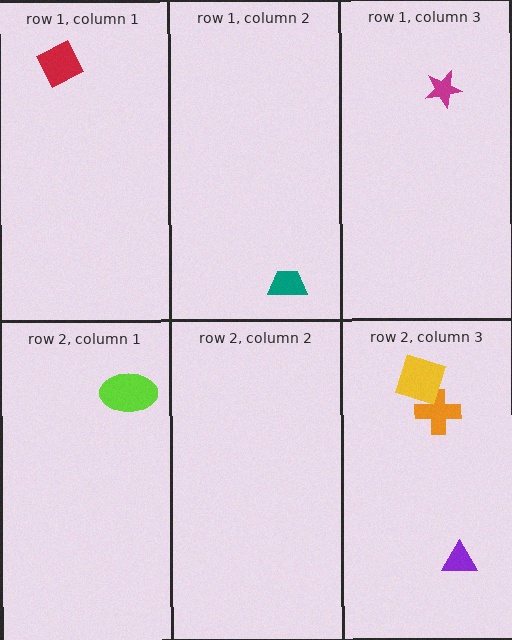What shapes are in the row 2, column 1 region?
The lime ellipse.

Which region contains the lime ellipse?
The row 2, column 1 region.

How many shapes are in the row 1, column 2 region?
1.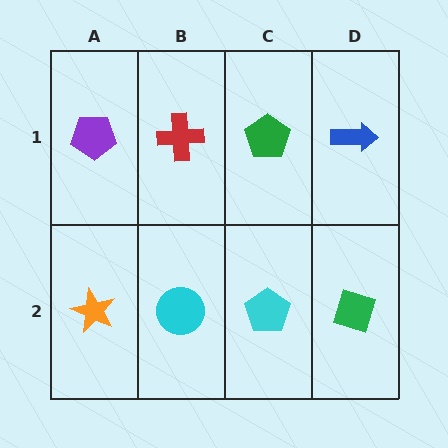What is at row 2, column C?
A cyan pentagon.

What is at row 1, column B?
A red cross.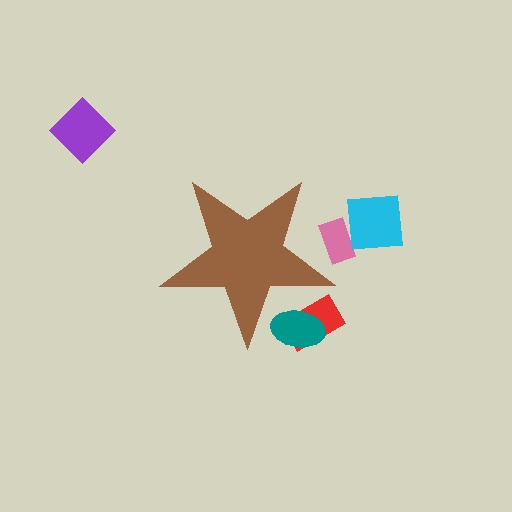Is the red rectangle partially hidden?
Yes, the red rectangle is partially hidden behind the brown star.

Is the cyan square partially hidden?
No, the cyan square is fully visible.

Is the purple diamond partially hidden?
No, the purple diamond is fully visible.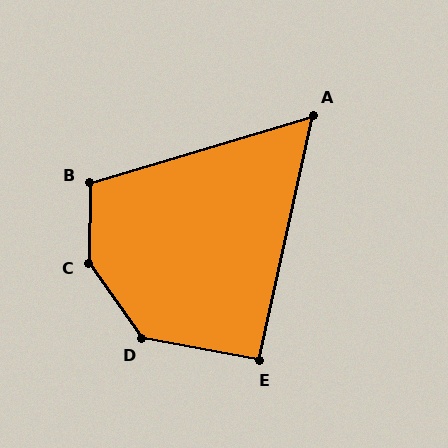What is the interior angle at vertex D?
Approximately 136 degrees (obtuse).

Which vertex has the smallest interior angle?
A, at approximately 61 degrees.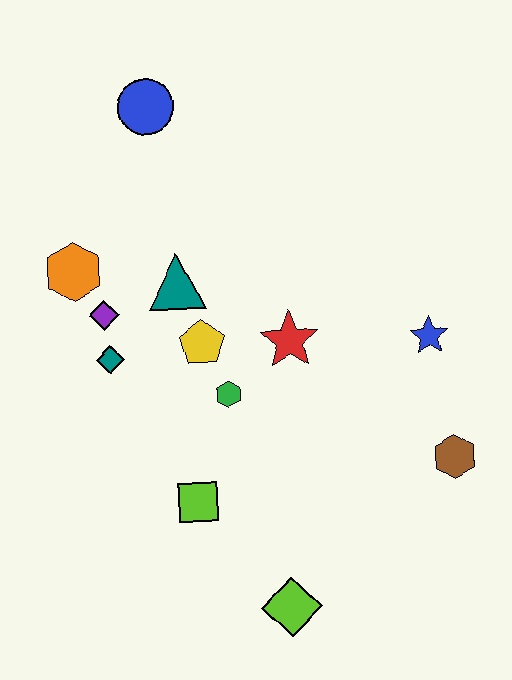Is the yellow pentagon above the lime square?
Yes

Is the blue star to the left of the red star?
No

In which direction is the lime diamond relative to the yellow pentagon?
The lime diamond is below the yellow pentagon.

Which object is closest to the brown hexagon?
The blue star is closest to the brown hexagon.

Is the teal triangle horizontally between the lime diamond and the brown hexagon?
No